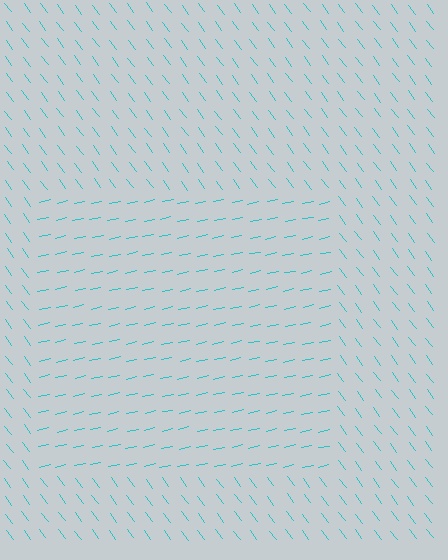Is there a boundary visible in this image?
Yes, there is a texture boundary formed by a change in line orientation.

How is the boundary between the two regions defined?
The boundary is defined purely by a change in line orientation (approximately 65 degrees difference). All lines are the same color and thickness.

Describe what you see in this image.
The image is filled with small cyan line segments. A rectangle region in the image has lines oriented differently from the surrounding lines, creating a visible texture boundary.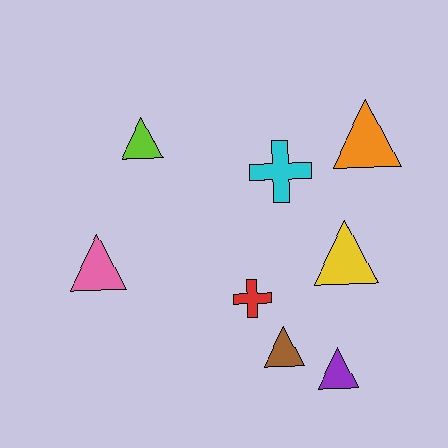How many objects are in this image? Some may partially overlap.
There are 8 objects.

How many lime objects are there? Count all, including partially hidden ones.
There is 1 lime object.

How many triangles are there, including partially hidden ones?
There are 6 triangles.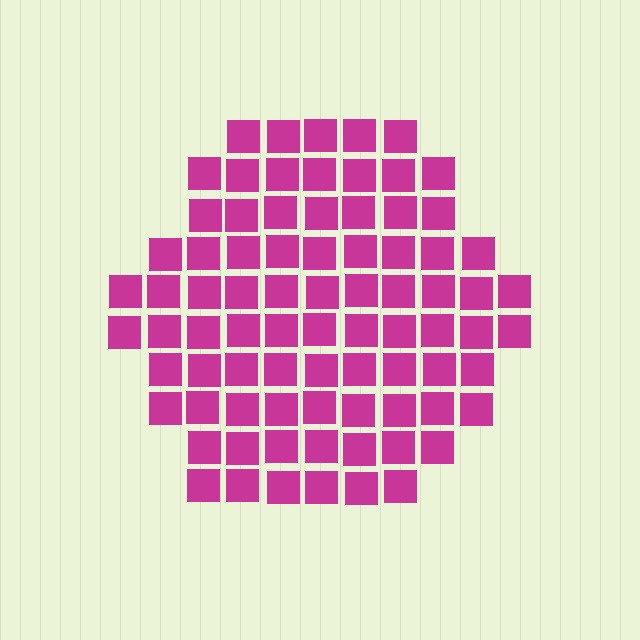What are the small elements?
The small elements are squares.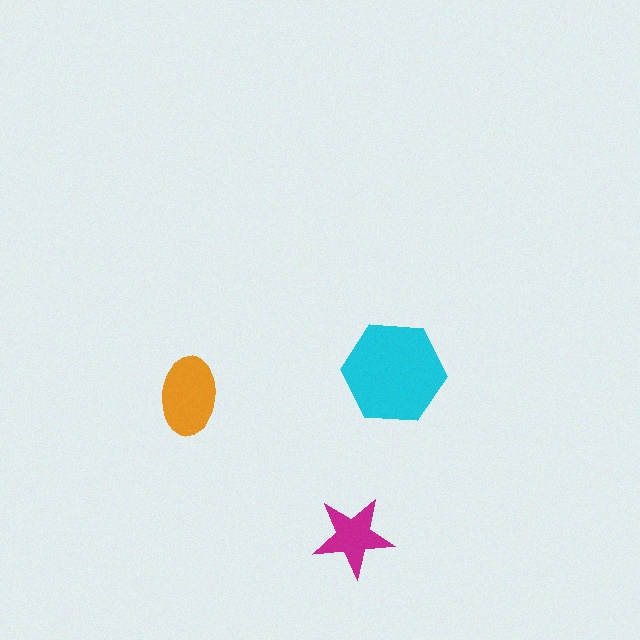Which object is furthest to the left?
The orange ellipse is leftmost.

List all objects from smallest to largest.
The magenta star, the orange ellipse, the cyan hexagon.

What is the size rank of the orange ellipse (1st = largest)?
2nd.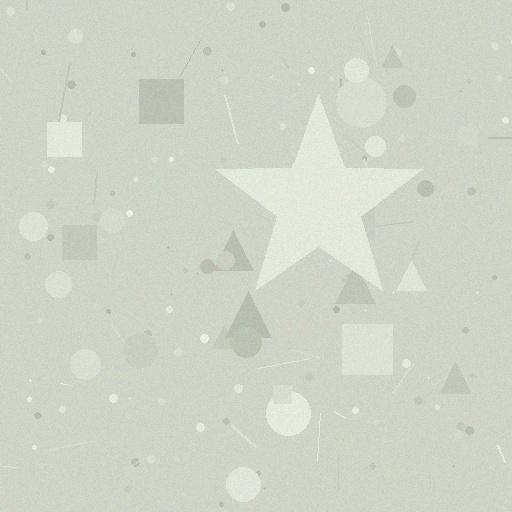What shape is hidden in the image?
A star is hidden in the image.